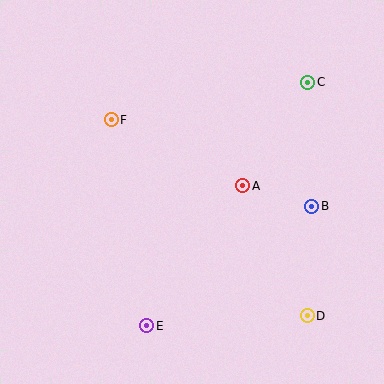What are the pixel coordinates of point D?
Point D is at (307, 316).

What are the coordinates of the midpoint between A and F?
The midpoint between A and F is at (177, 153).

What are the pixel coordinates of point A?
Point A is at (243, 186).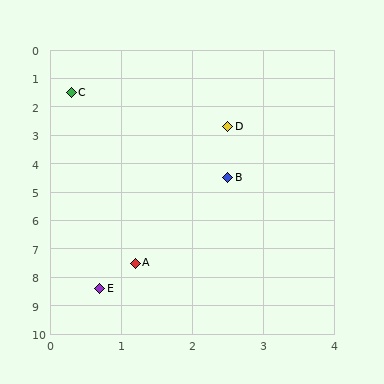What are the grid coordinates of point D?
Point D is at approximately (2.5, 2.7).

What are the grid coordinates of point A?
Point A is at approximately (1.2, 7.5).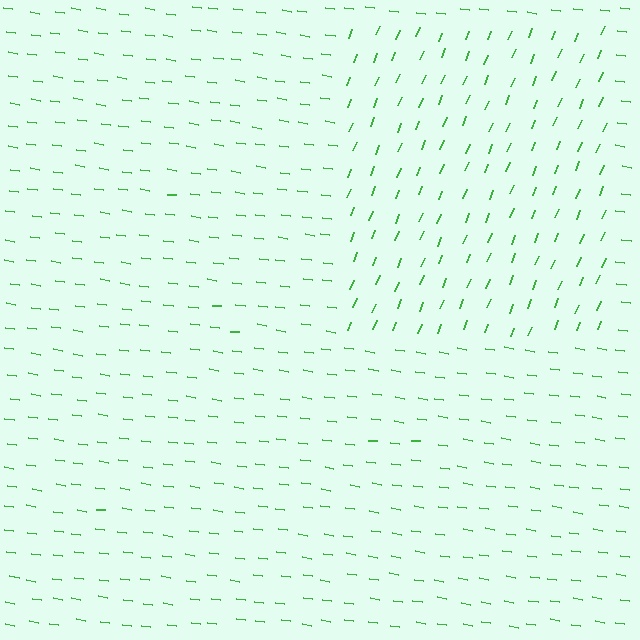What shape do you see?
I see a rectangle.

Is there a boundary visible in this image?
Yes, there is a texture boundary formed by a change in line orientation.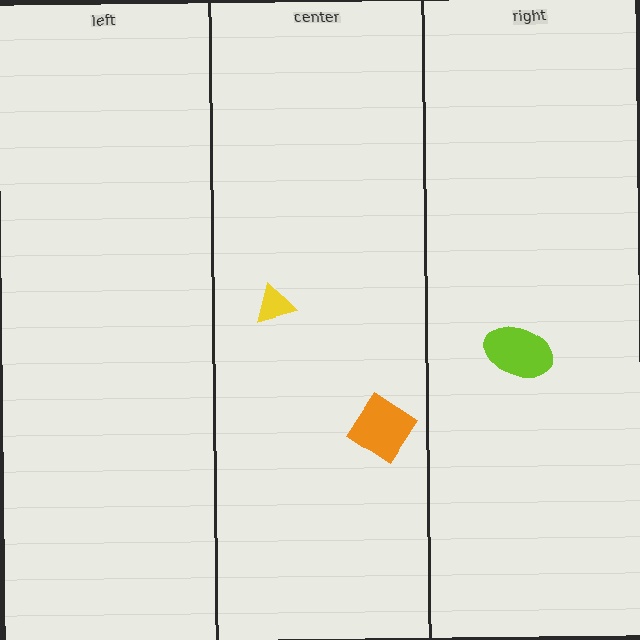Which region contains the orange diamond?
The center region.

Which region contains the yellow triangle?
The center region.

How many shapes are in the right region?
1.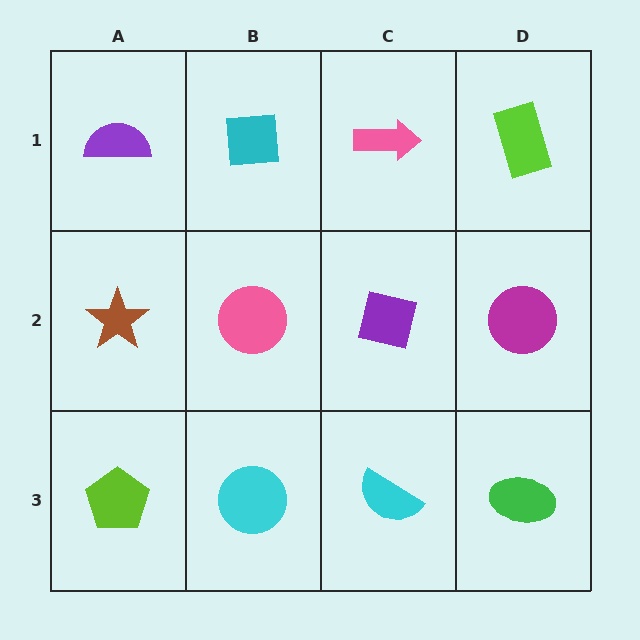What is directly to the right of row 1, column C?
A lime rectangle.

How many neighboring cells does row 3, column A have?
2.